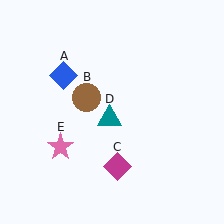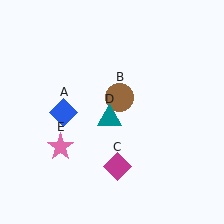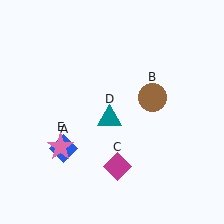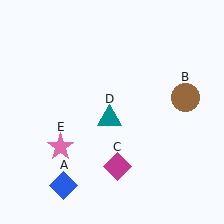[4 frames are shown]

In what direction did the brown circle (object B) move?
The brown circle (object B) moved right.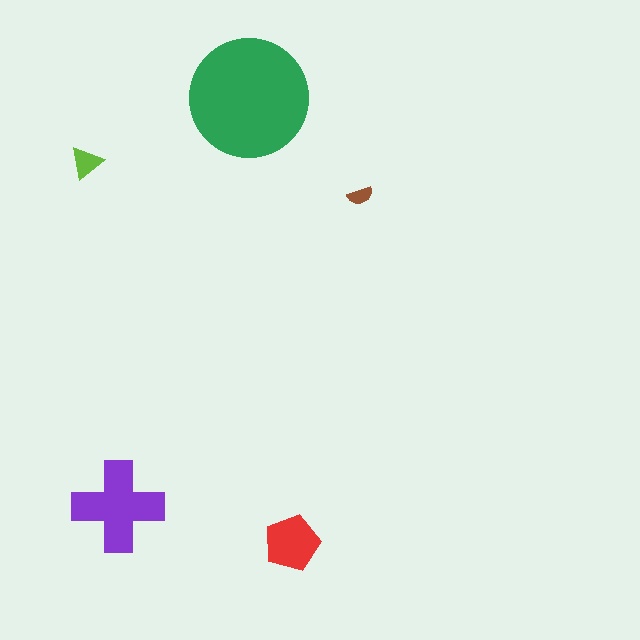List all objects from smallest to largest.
The brown semicircle, the lime triangle, the red pentagon, the purple cross, the green circle.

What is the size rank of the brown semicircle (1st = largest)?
5th.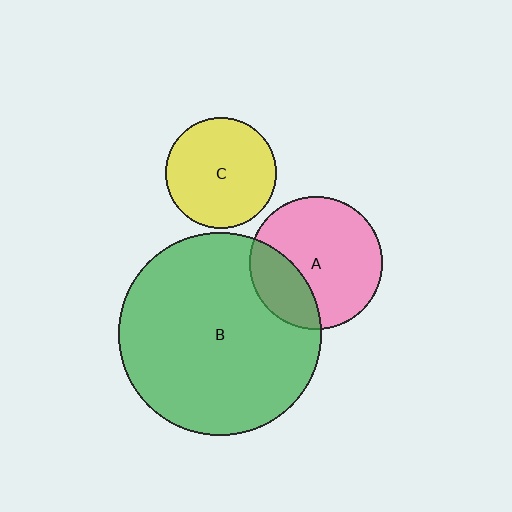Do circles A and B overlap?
Yes.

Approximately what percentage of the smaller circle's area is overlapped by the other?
Approximately 30%.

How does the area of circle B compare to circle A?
Approximately 2.3 times.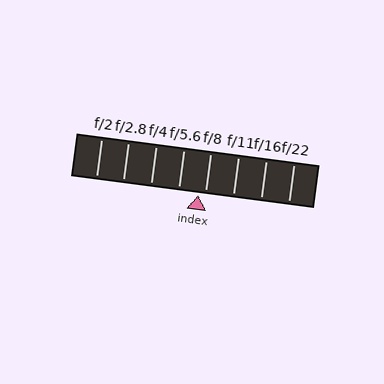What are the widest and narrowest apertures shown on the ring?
The widest aperture shown is f/2 and the narrowest is f/22.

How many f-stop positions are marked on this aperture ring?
There are 8 f-stop positions marked.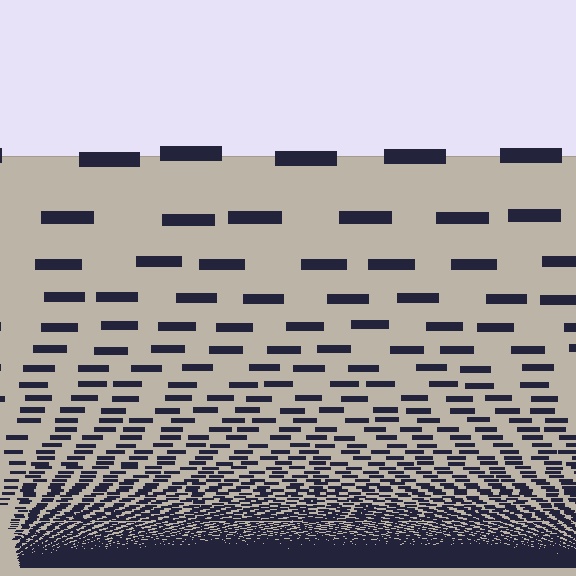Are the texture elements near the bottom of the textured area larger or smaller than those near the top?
Smaller. The gradient is inverted — elements near the bottom are smaller and denser.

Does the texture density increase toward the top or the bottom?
Density increases toward the bottom.